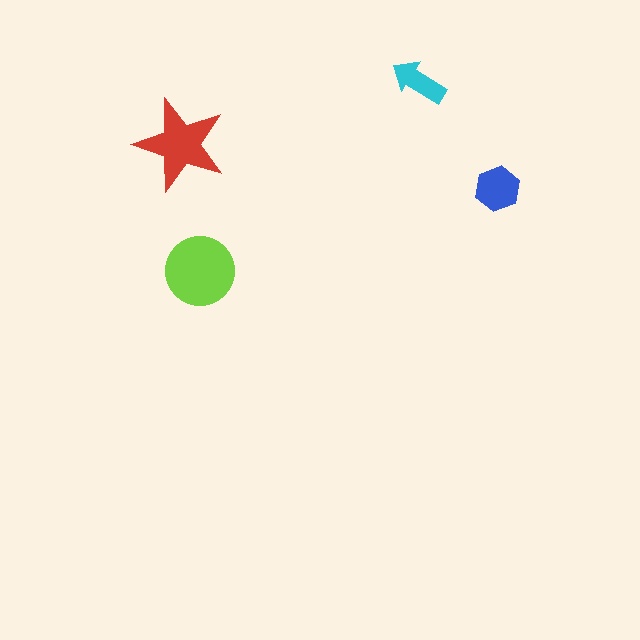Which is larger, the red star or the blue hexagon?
The red star.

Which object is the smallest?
The cyan arrow.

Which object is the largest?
The lime circle.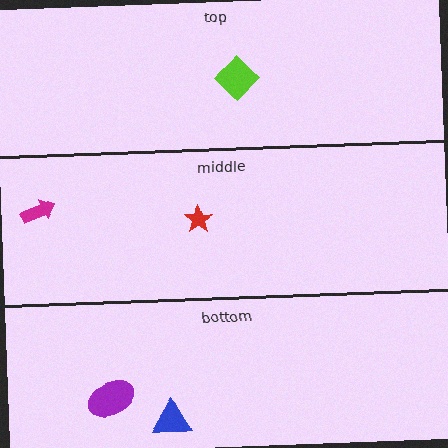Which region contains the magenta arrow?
The middle region.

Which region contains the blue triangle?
The bottom region.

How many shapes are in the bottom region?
2.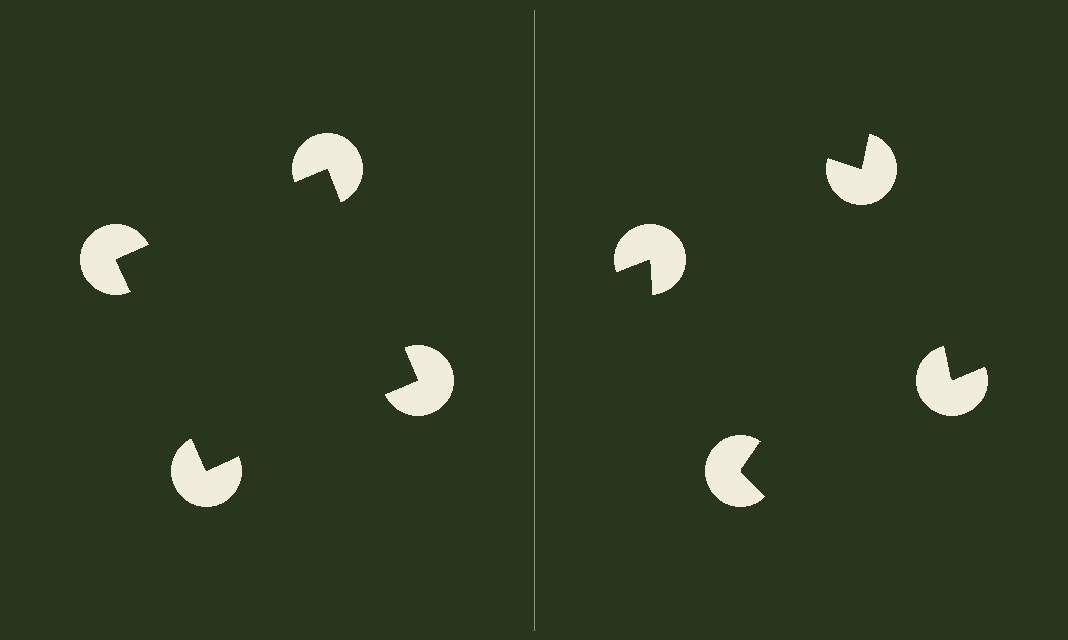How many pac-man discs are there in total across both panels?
8 — 4 on each side.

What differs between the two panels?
The pac-man discs are positioned identically on both sides; only the wedge orientations differ. On the left they align to a square; on the right they are misaligned.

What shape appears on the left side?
An illusory square.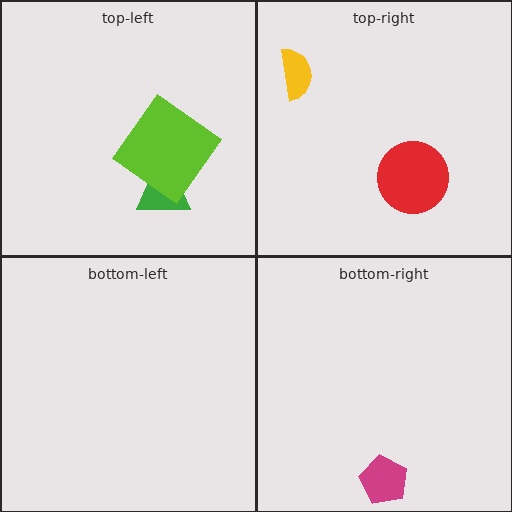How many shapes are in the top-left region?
2.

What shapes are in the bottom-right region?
The magenta pentagon.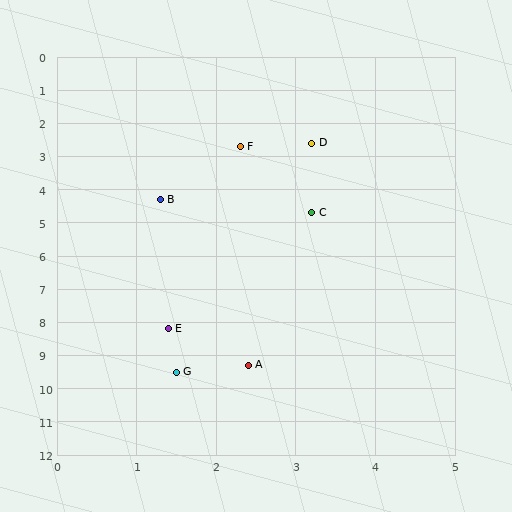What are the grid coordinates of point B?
Point B is at approximately (1.3, 4.3).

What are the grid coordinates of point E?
Point E is at approximately (1.4, 8.2).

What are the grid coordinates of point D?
Point D is at approximately (3.2, 2.6).